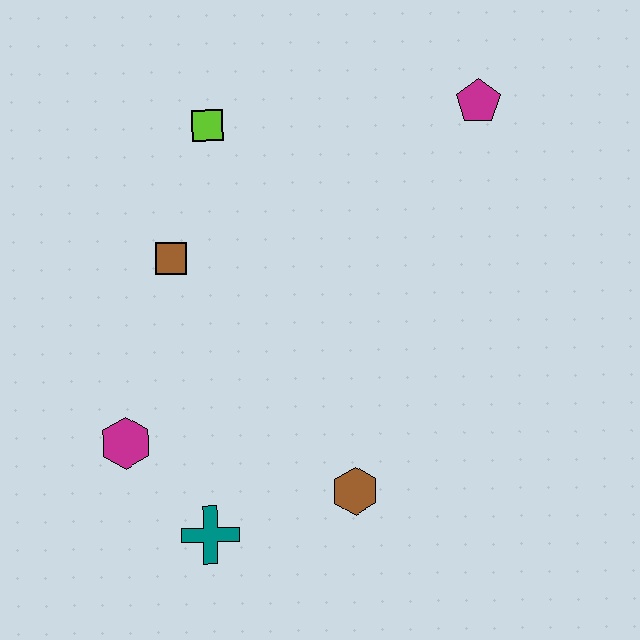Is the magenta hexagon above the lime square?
No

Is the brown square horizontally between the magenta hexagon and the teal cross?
Yes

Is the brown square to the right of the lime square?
No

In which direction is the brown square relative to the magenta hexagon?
The brown square is above the magenta hexagon.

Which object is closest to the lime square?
The brown square is closest to the lime square.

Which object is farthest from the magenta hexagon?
The magenta pentagon is farthest from the magenta hexagon.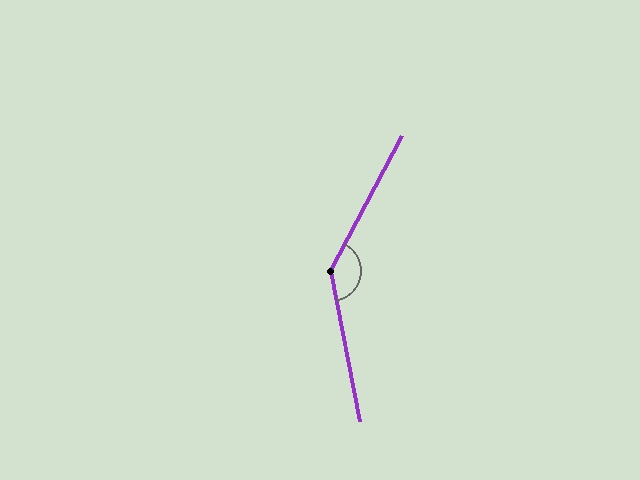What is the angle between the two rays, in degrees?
Approximately 141 degrees.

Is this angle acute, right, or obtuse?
It is obtuse.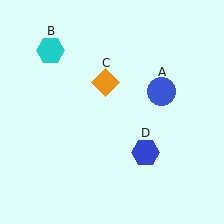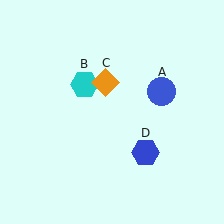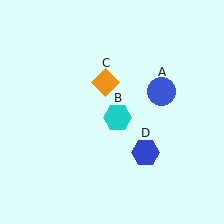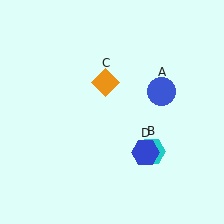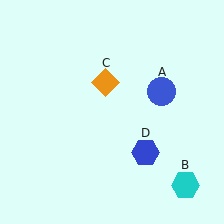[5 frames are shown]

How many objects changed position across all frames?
1 object changed position: cyan hexagon (object B).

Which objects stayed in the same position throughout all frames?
Blue circle (object A) and orange diamond (object C) and blue hexagon (object D) remained stationary.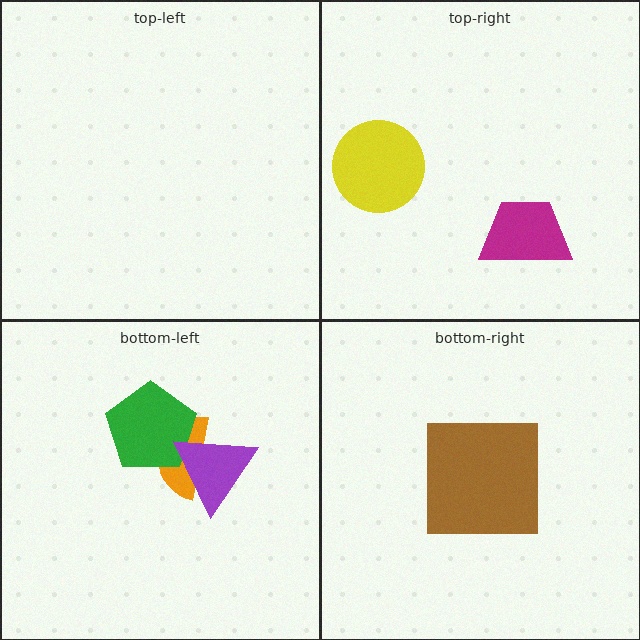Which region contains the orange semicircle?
The bottom-left region.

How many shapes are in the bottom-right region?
1.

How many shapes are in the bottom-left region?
3.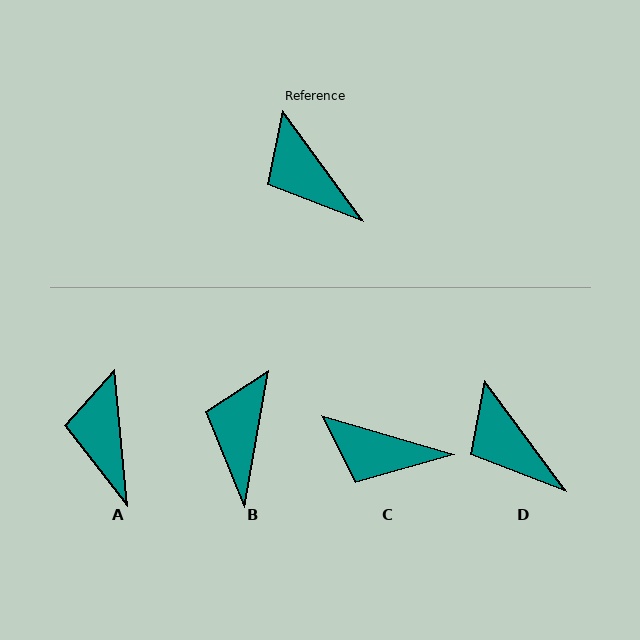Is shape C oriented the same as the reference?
No, it is off by about 37 degrees.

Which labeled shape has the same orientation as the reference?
D.